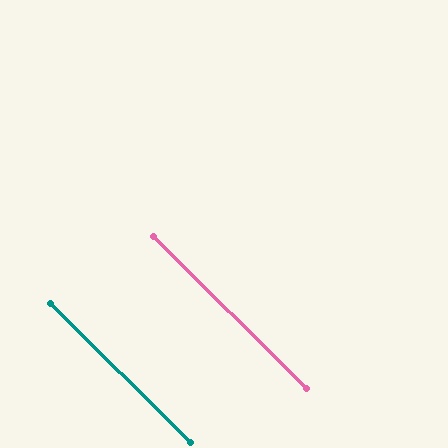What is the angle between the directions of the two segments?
Approximately 0 degrees.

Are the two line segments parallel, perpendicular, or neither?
Parallel — their directions differ by only 0.1°.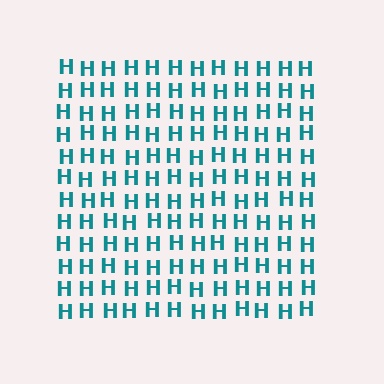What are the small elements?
The small elements are letter H's.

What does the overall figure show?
The overall figure shows a square.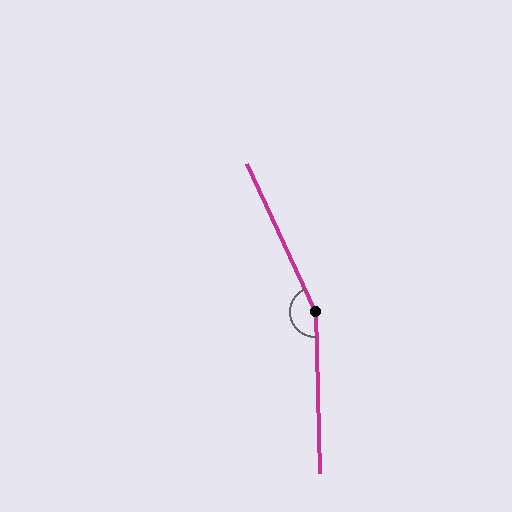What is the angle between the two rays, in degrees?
Approximately 157 degrees.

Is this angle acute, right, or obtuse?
It is obtuse.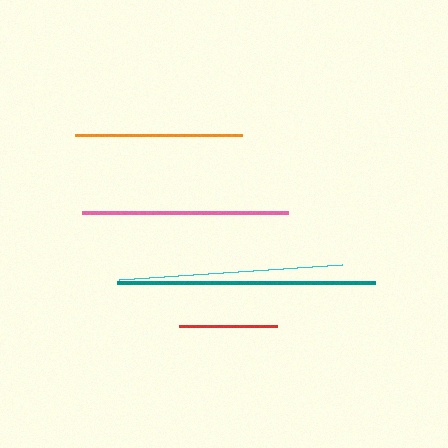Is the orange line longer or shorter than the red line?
The orange line is longer than the red line.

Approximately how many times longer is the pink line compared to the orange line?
The pink line is approximately 1.2 times the length of the orange line.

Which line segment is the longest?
The teal line is the longest at approximately 259 pixels.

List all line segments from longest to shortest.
From longest to shortest: teal, cyan, pink, orange, red.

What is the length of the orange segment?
The orange segment is approximately 167 pixels long.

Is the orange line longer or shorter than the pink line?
The pink line is longer than the orange line.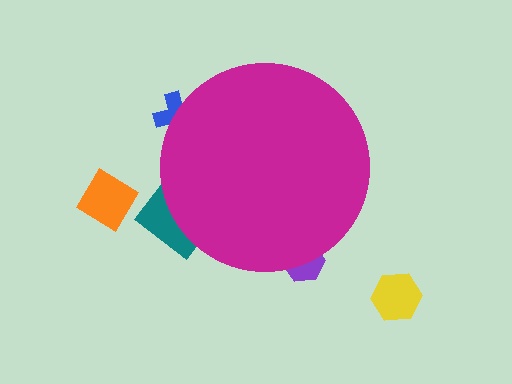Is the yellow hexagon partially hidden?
No, the yellow hexagon is fully visible.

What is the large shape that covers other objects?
A magenta circle.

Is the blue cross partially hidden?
Yes, the blue cross is partially hidden behind the magenta circle.